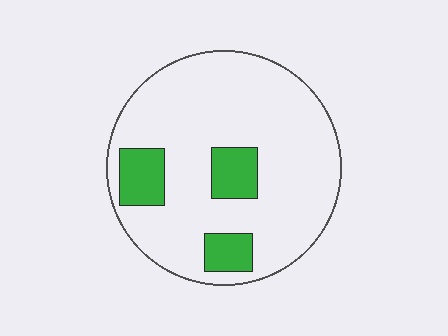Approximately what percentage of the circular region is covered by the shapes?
Approximately 15%.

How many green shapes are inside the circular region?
3.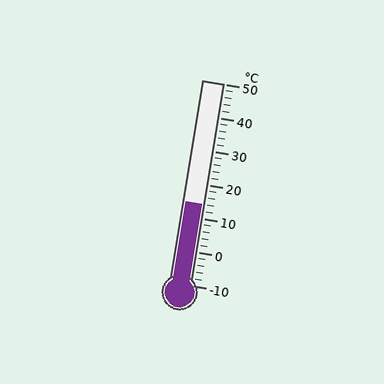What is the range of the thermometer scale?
The thermometer scale ranges from -10°C to 50°C.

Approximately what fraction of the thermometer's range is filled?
The thermometer is filled to approximately 40% of its range.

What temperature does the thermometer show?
The thermometer shows approximately 14°C.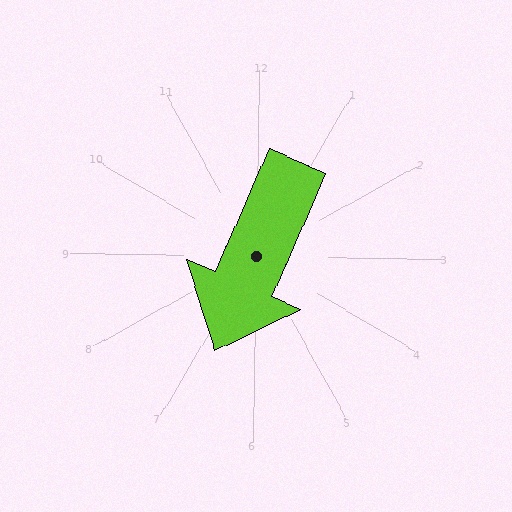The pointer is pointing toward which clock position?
Roughly 7 o'clock.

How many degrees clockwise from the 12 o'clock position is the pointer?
Approximately 203 degrees.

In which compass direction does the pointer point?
Southwest.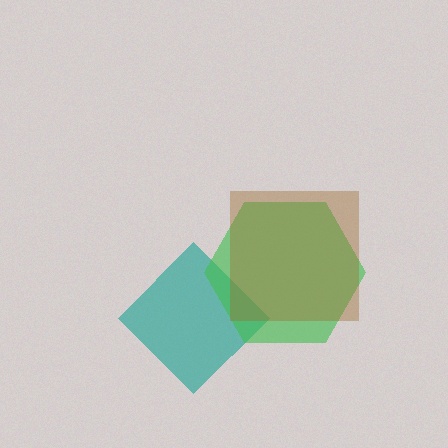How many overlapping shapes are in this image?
There are 3 overlapping shapes in the image.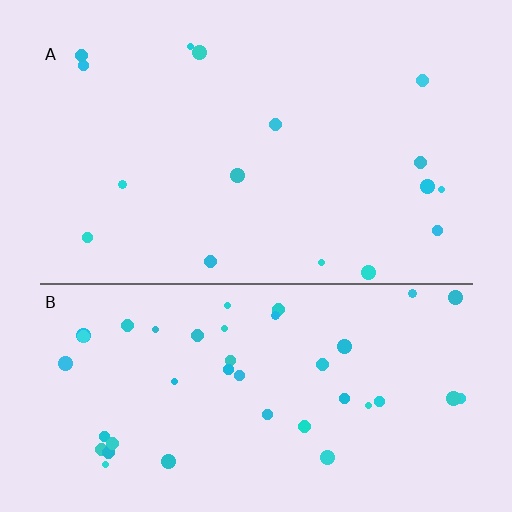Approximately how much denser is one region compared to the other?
Approximately 2.6× — region B over region A.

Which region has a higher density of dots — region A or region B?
B (the bottom).